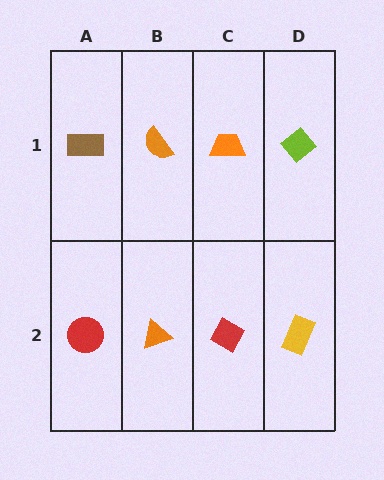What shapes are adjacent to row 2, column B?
An orange semicircle (row 1, column B), a red circle (row 2, column A), a red diamond (row 2, column C).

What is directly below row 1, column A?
A red circle.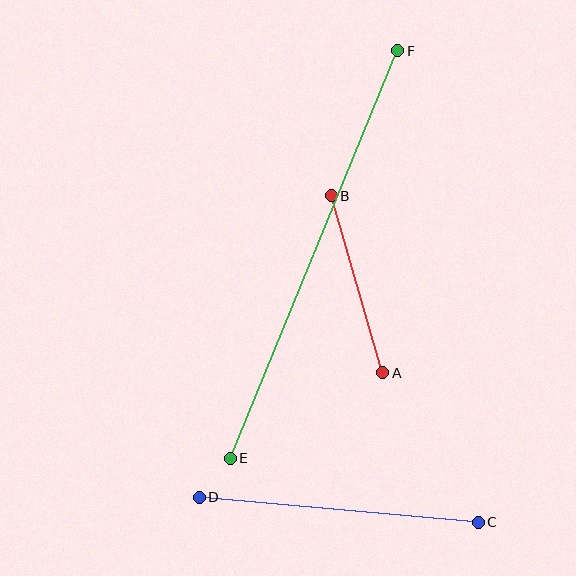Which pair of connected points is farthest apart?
Points E and F are farthest apart.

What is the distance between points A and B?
The distance is approximately 185 pixels.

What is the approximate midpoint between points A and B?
The midpoint is at approximately (357, 284) pixels.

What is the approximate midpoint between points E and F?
The midpoint is at approximately (314, 254) pixels.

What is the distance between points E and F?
The distance is approximately 441 pixels.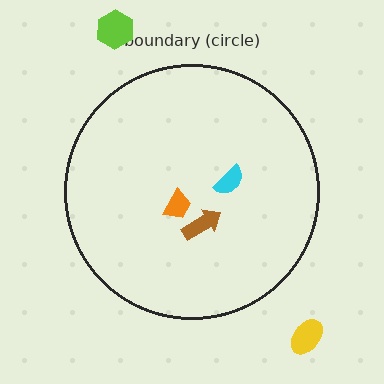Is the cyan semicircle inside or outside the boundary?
Inside.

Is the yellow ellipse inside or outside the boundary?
Outside.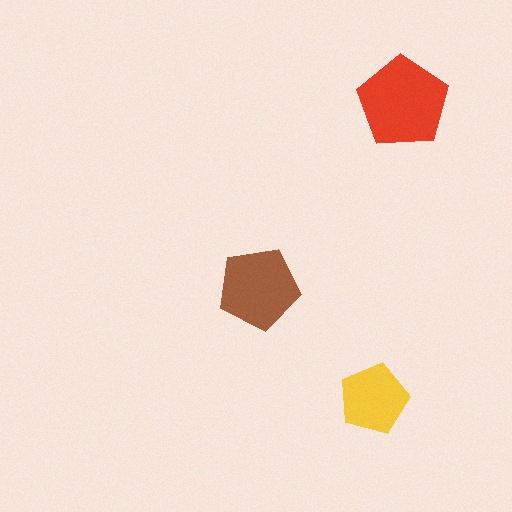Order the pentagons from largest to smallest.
the red one, the brown one, the yellow one.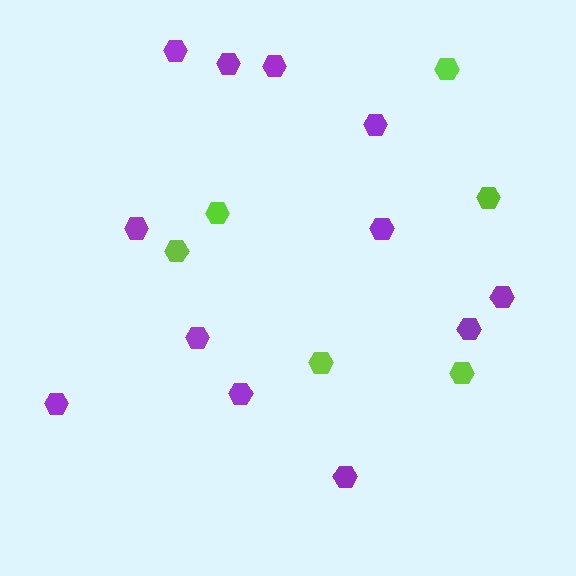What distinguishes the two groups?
There are 2 groups: one group of lime hexagons (6) and one group of purple hexagons (12).